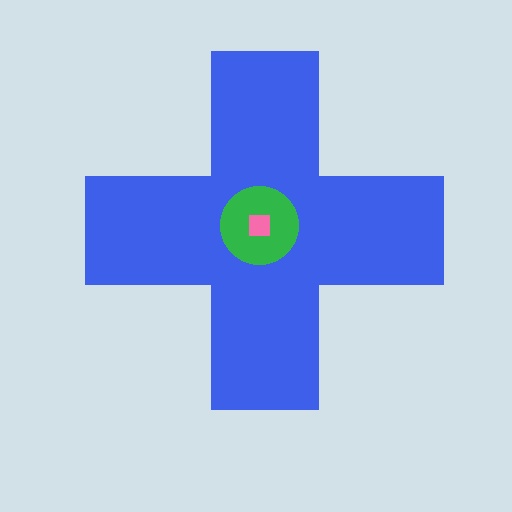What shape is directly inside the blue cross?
The green circle.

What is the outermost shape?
The blue cross.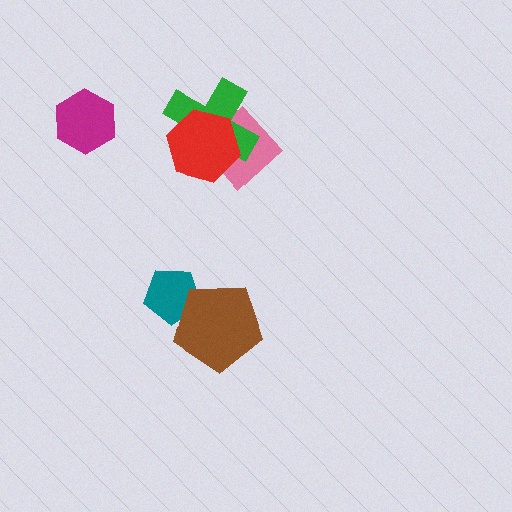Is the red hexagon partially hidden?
No, no other shape covers it.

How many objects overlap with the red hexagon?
2 objects overlap with the red hexagon.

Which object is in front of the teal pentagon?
The brown pentagon is in front of the teal pentagon.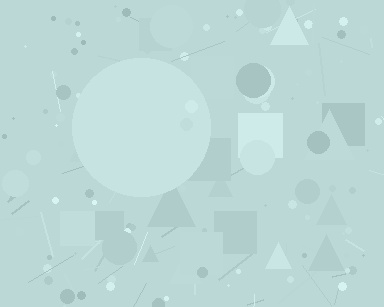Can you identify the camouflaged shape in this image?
The camouflaged shape is a circle.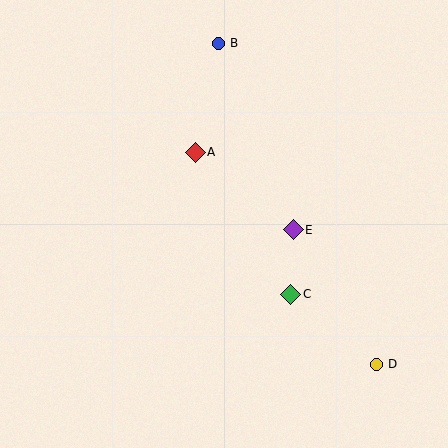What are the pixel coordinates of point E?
Point E is at (293, 230).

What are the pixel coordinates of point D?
Point D is at (376, 364).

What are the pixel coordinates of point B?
Point B is at (218, 43).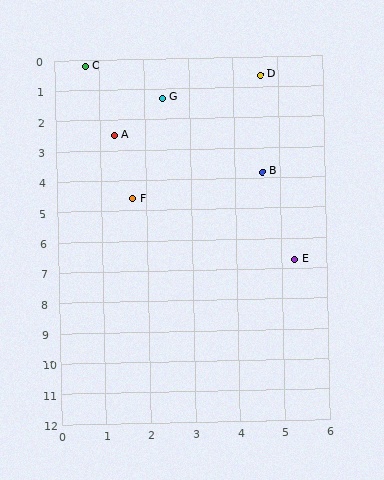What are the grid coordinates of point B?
Point B is at approximately (4.6, 3.8).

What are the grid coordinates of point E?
Point E is at approximately (5.3, 6.7).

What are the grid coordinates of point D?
Point D is at approximately (4.6, 0.6).